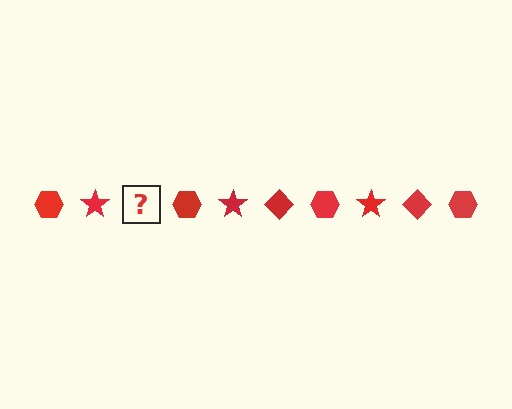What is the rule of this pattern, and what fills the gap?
The rule is that the pattern cycles through hexagon, star, diamond shapes in red. The gap should be filled with a red diamond.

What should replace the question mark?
The question mark should be replaced with a red diamond.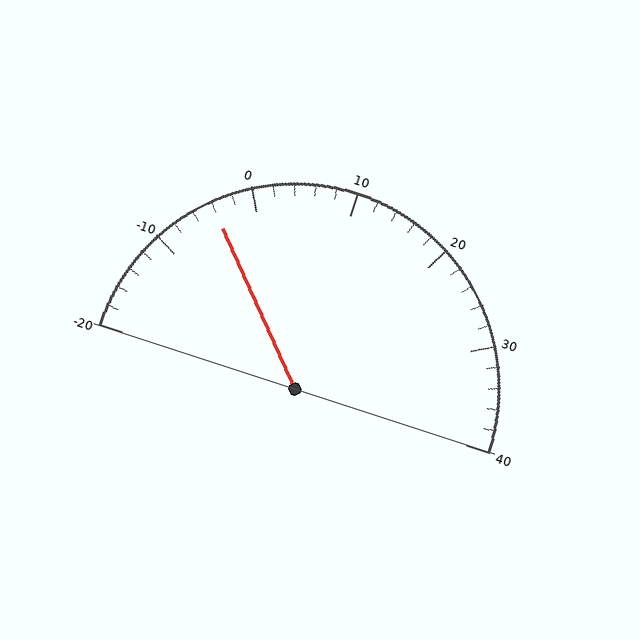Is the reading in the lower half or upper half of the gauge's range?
The reading is in the lower half of the range (-20 to 40).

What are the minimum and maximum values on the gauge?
The gauge ranges from -20 to 40.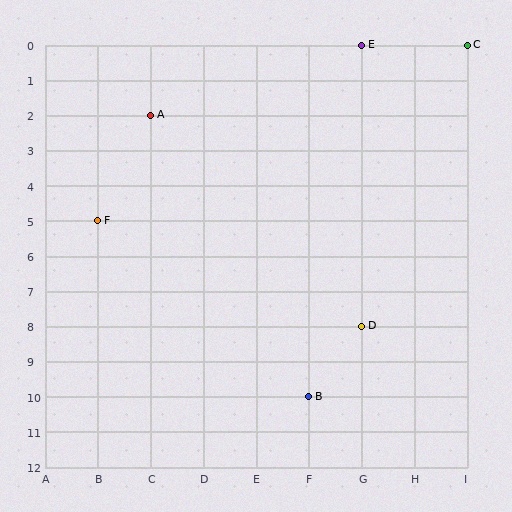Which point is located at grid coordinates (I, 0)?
Point C is at (I, 0).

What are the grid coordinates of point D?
Point D is at grid coordinates (G, 8).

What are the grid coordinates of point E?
Point E is at grid coordinates (G, 0).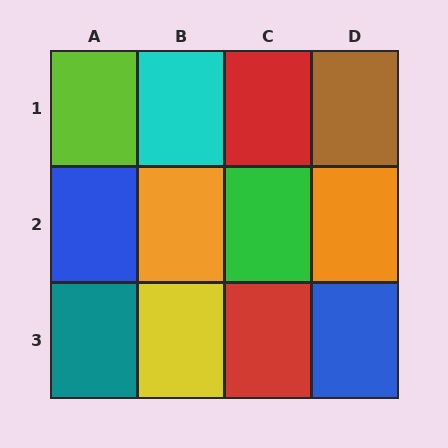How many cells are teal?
1 cell is teal.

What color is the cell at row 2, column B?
Orange.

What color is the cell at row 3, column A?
Teal.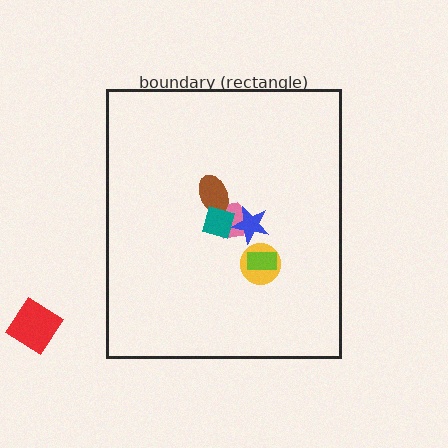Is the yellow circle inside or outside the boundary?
Inside.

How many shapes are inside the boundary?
6 inside, 1 outside.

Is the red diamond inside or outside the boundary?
Outside.